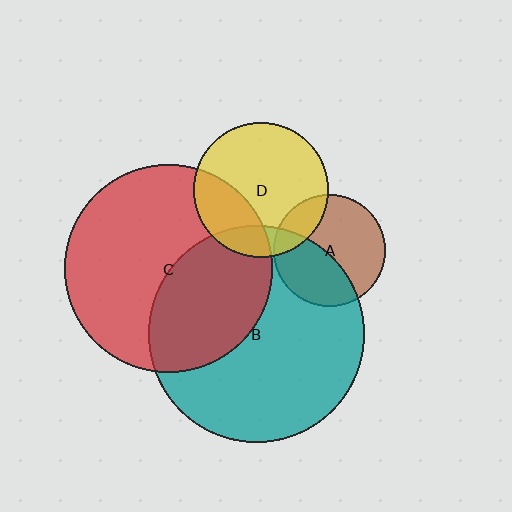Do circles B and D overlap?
Yes.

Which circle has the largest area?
Circle B (teal).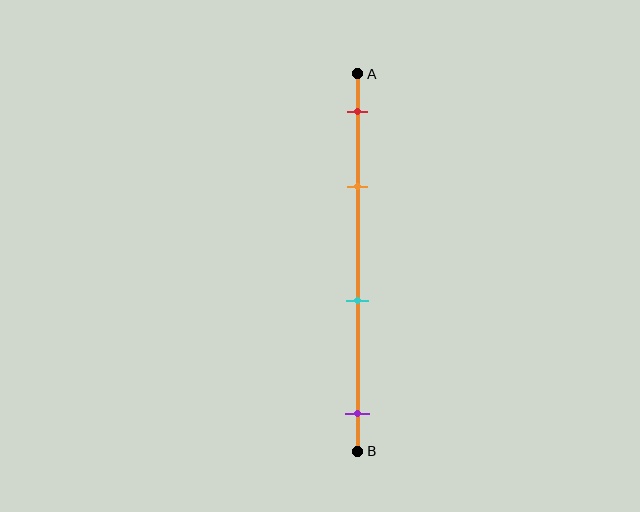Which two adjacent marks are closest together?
The red and orange marks are the closest adjacent pair.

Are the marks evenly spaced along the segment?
No, the marks are not evenly spaced.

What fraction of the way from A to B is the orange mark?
The orange mark is approximately 30% (0.3) of the way from A to B.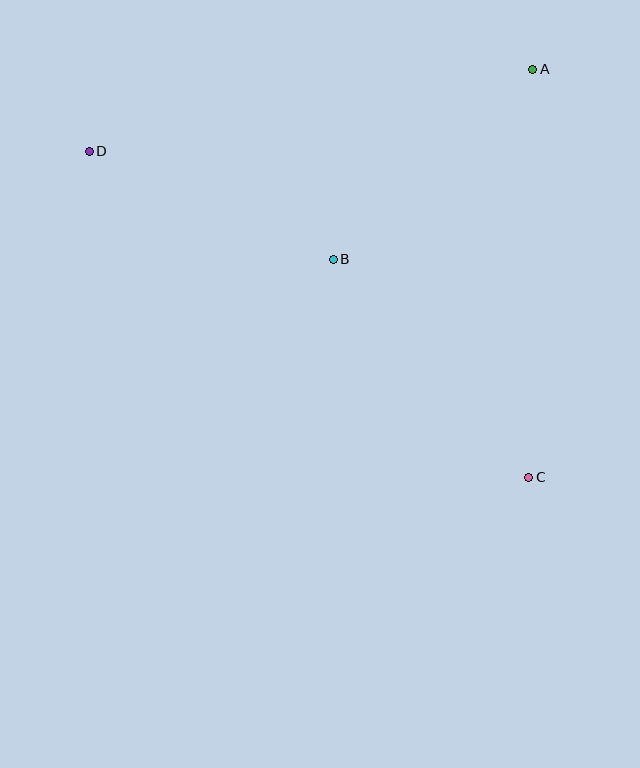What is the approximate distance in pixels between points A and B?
The distance between A and B is approximately 276 pixels.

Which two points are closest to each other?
Points B and D are closest to each other.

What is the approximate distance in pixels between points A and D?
The distance between A and D is approximately 451 pixels.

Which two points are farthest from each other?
Points C and D are farthest from each other.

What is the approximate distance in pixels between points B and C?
The distance between B and C is approximately 293 pixels.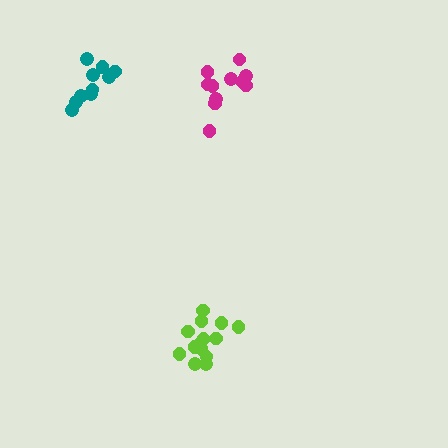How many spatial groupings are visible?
There are 3 spatial groupings.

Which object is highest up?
The magenta cluster is topmost.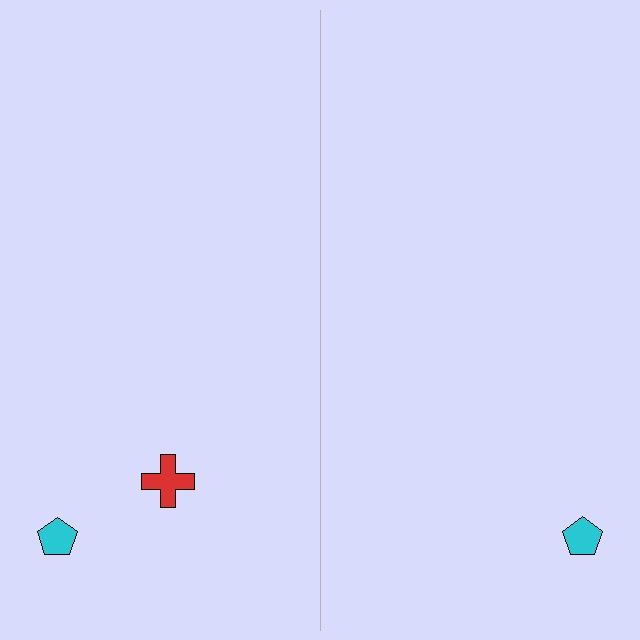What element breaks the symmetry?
A red cross is missing from the right side.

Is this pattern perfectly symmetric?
No, the pattern is not perfectly symmetric. A red cross is missing from the right side.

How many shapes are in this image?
There are 3 shapes in this image.